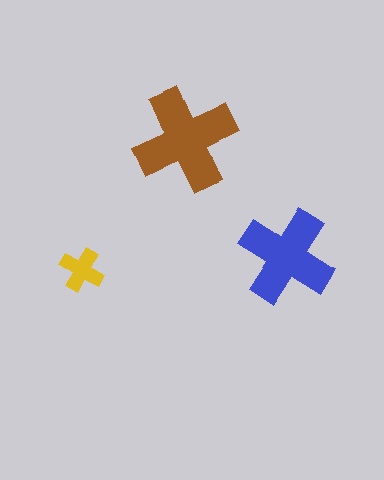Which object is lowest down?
The yellow cross is bottommost.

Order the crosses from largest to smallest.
the brown one, the blue one, the yellow one.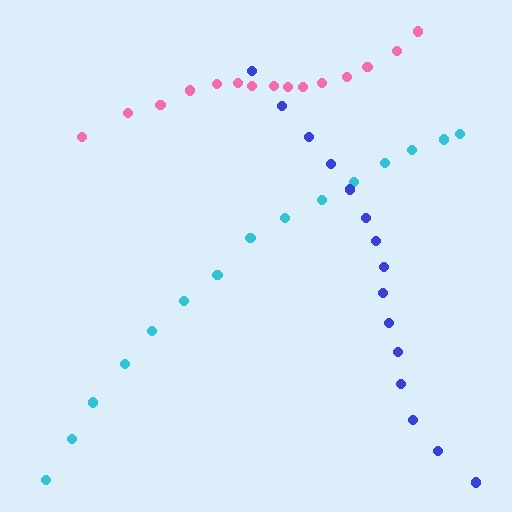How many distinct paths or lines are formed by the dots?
There are 3 distinct paths.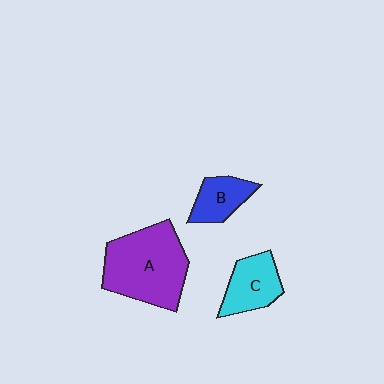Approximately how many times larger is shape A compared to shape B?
Approximately 2.5 times.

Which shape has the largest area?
Shape A (purple).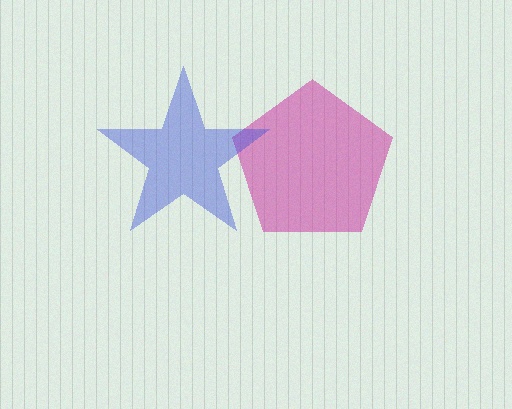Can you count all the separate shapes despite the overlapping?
Yes, there are 2 separate shapes.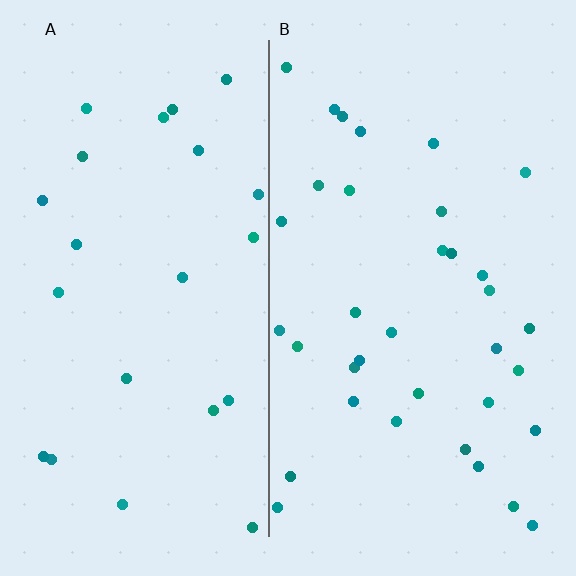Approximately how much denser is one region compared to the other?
Approximately 1.5× — region B over region A.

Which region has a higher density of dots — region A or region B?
B (the right).